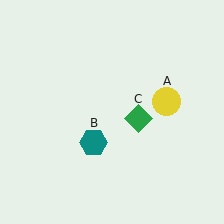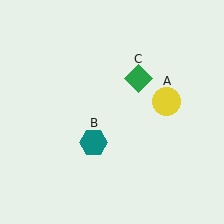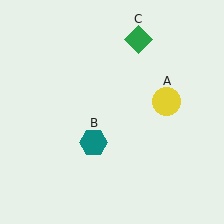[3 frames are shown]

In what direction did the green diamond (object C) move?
The green diamond (object C) moved up.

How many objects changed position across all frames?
1 object changed position: green diamond (object C).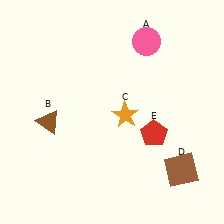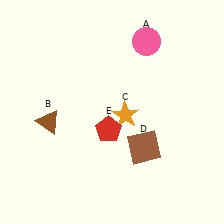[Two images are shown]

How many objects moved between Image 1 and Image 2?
2 objects moved between the two images.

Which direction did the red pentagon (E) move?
The red pentagon (E) moved left.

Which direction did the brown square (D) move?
The brown square (D) moved left.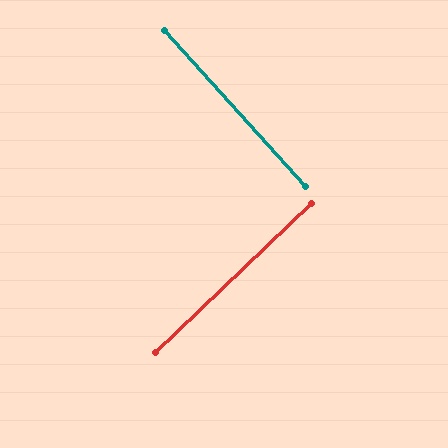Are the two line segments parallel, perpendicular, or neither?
Perpendicular — they meet at approximately 89°.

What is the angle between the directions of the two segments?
Approximately 89 degrees.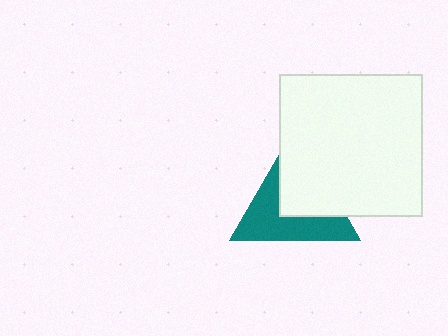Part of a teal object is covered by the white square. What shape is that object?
It is a triangle.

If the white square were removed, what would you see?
You would see the complete teal triangle.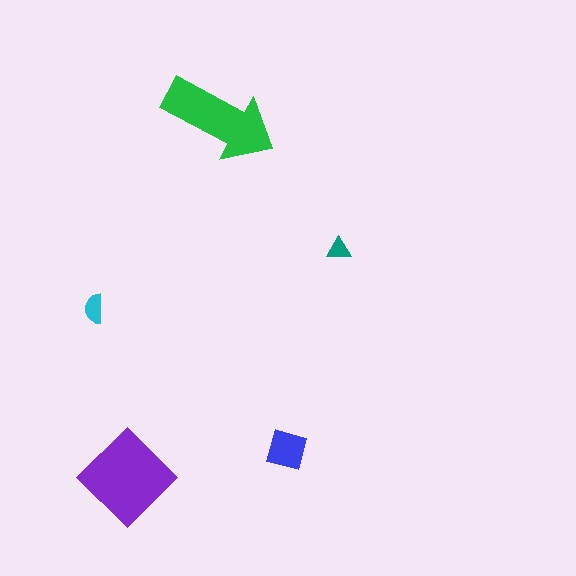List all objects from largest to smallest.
The purple diamond, the green arrow, the blue square, the cyan semicircle, the teal triangle.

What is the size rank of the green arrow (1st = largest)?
2nd.